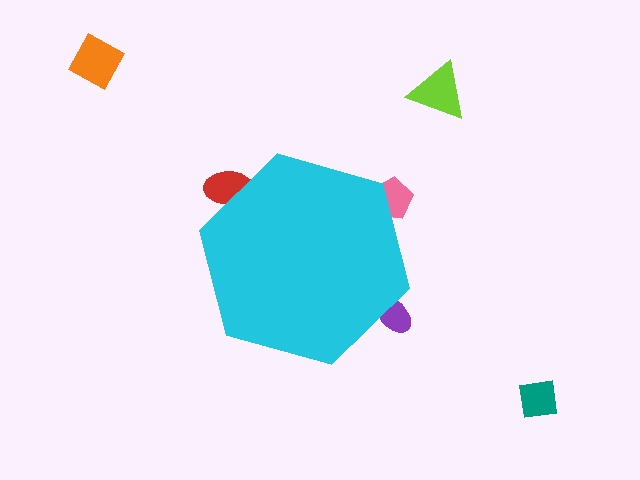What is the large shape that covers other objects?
A cyan hexagon.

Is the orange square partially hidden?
No, the orange square is fully visible.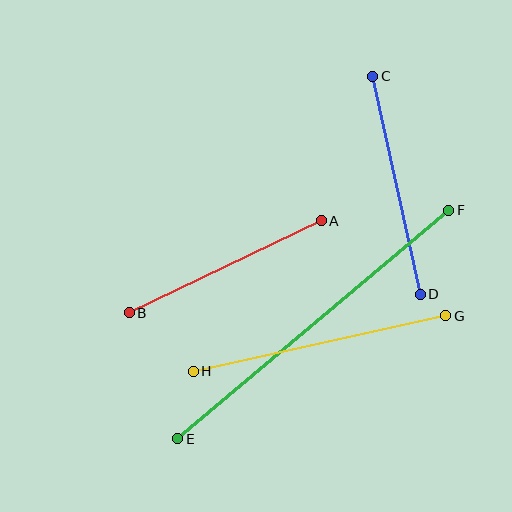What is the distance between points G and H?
The distance is approximately 259 pixels.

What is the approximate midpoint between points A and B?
The midpoint is at approximately (225, 267) pixels.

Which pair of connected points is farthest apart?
Points E and F are farthest apart.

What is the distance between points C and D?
The distance is approximately 223 pixels.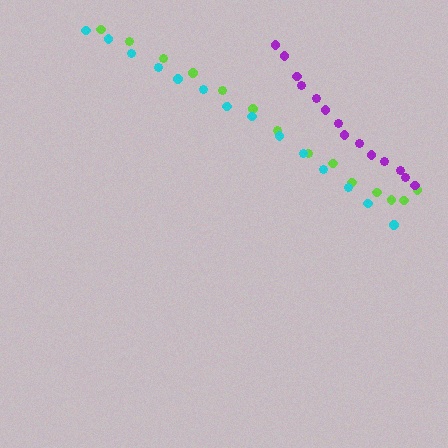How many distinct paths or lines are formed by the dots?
There are 3 distinct paths.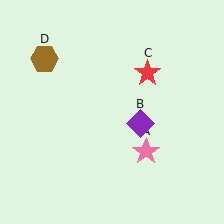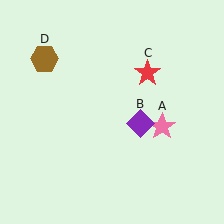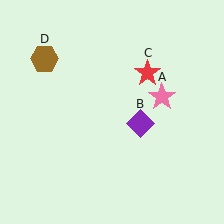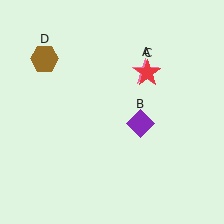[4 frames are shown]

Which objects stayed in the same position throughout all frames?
Purple diamond (object B) and red star (object C) and brown hexagon (object D) remained stationary.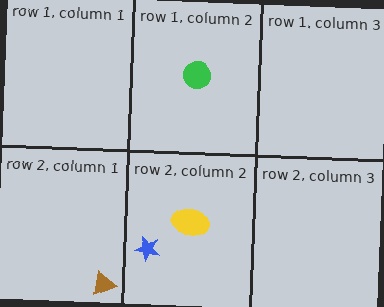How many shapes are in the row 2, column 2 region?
2.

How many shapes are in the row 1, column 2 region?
1.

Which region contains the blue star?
The row 2, column 2 region.